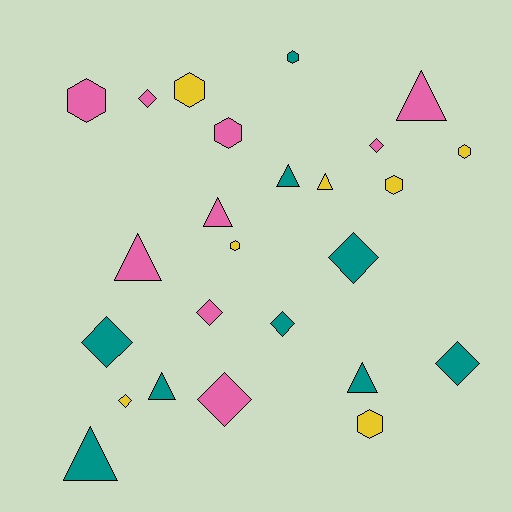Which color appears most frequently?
Pink, with 9 objects.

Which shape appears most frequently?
Diamond, with 9 objects.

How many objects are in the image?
There are 25 objects.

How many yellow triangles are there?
There is 1 yellow triangle.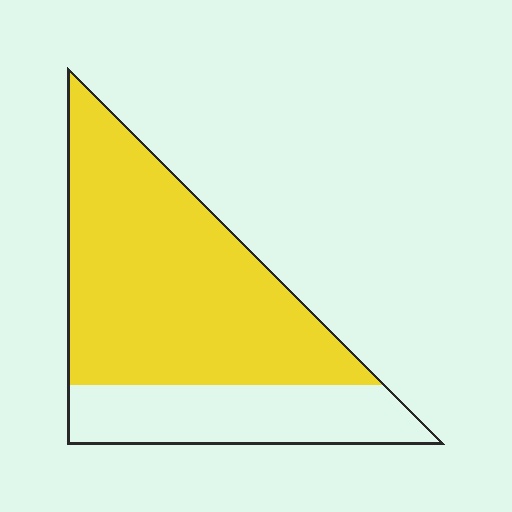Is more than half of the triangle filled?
Yes.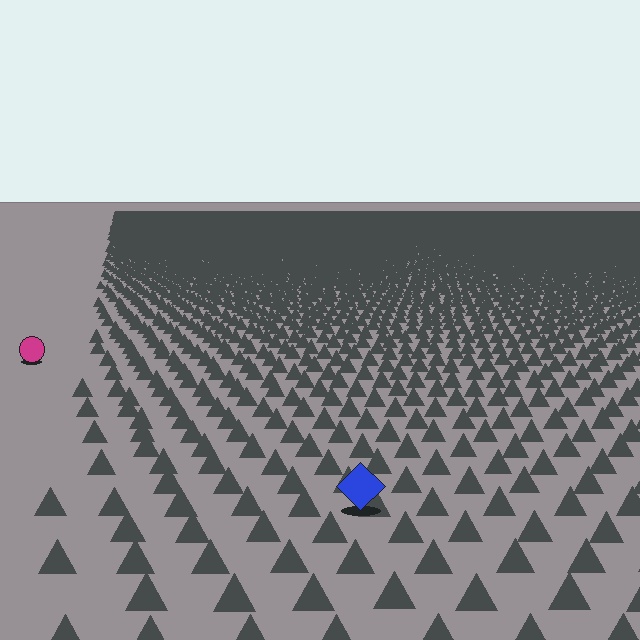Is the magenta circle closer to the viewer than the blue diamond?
No. The blue diamond is closer — you can tell from the texture gradient: the ground texture is coarser near it.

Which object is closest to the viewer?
The blue diamond is closest. The texture marks near it are larger and more spread out.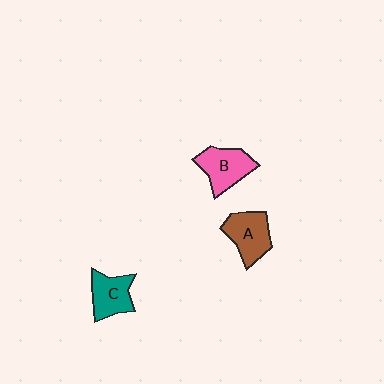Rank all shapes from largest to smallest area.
From largest to smallest: B (pink), A (brown), C (teal).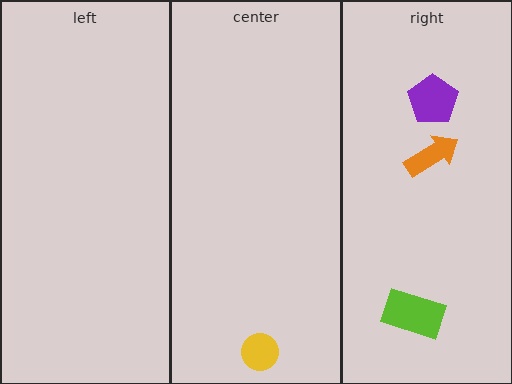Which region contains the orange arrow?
The right region.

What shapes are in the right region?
The lime rectangle, the orange arrow, the purple pentagon.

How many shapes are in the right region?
3.